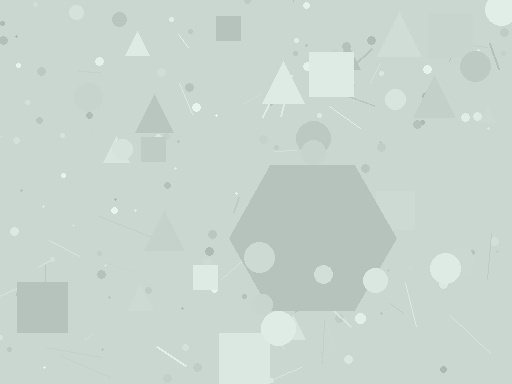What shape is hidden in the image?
A hexagon is hidden in the image.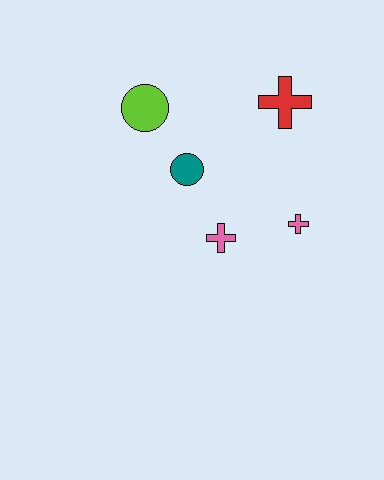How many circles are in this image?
There are 2 circles.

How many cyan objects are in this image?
There are no cyan objects.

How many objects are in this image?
There are 5 objects.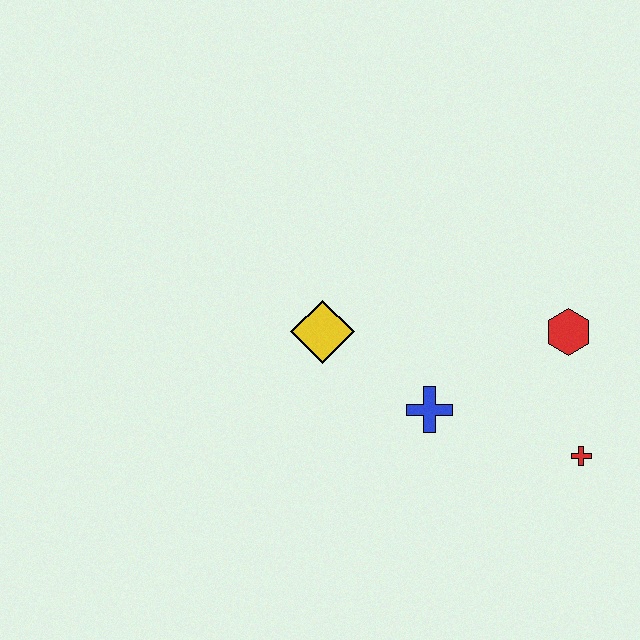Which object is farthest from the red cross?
The yellow diamond is farthest from the red cross.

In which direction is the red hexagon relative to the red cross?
The red hexagon is above the red cross.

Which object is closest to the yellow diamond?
The blue cross is closest to the yellow diamond.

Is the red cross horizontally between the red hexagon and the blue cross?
No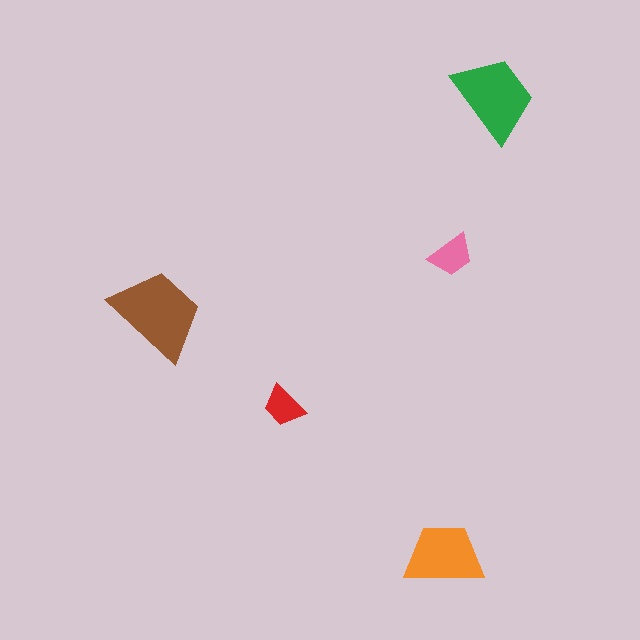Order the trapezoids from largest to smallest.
the brown one, the green one, the orange one, the pink one, the red one.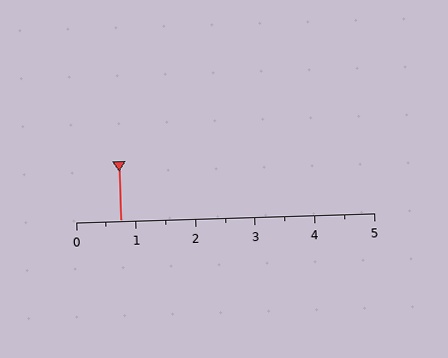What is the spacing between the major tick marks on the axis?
The major ticks are spaced 1 apart.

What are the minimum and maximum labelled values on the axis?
The axis runs from 0 to 5.